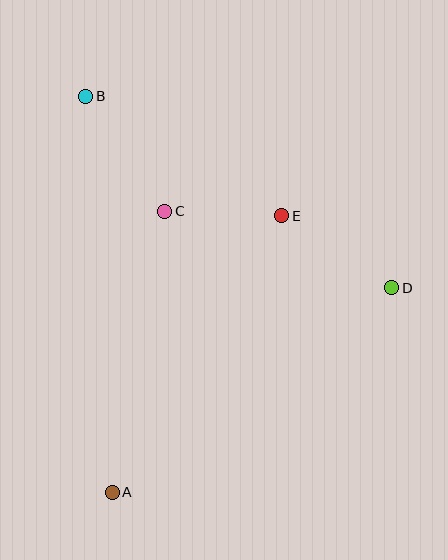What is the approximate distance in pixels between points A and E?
The distance between A and E is approximately 325 pixels.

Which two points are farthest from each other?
Points A and B are farthest from each other.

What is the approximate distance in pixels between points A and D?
The distance between A and D is approximately 346 pixels.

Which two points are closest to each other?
Points C and E are closest to each other.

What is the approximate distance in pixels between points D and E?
The distance between D and E is approximately 131 pixels.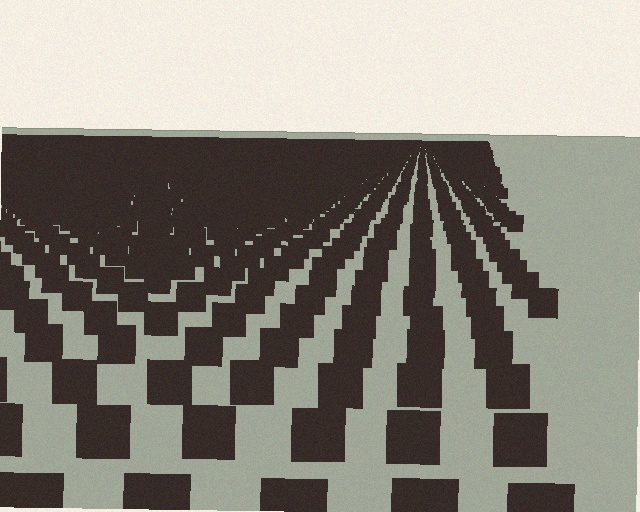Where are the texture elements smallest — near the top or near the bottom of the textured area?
Near the top.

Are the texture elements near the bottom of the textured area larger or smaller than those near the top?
Larger. Near the bottom, elements are closer to the viewer and appear at a bigger on-screen size.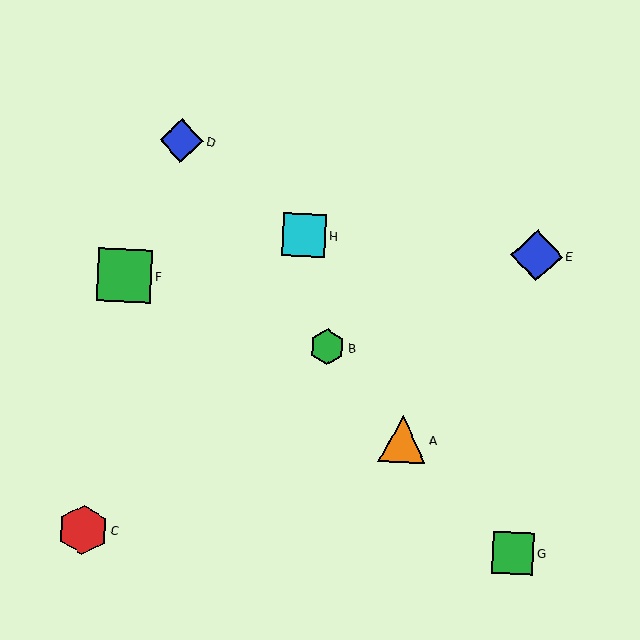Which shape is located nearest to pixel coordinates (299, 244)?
The cyan square (labeled H) at (304, 235) is nearest to that location.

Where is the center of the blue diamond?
The center of the blue diamond is at (181, 141).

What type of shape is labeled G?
Shape G is a green square.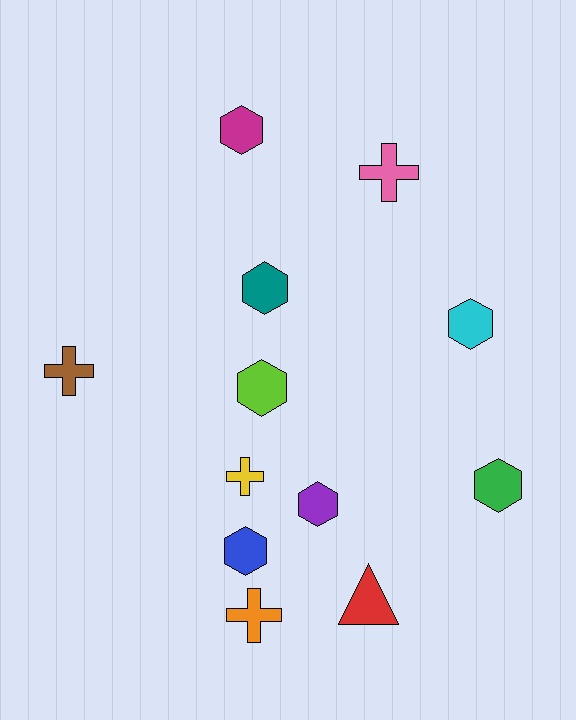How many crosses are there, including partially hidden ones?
There are 4 crosses.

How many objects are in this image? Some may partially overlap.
There are 12 objects.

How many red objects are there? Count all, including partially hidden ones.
There is 1 red object.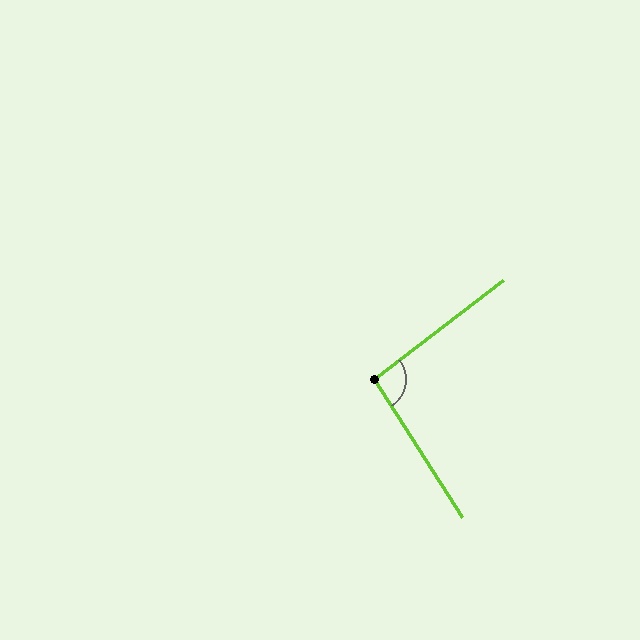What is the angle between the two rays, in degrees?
Approximately 95 degrees.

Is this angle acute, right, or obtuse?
It is approximately a right angle.